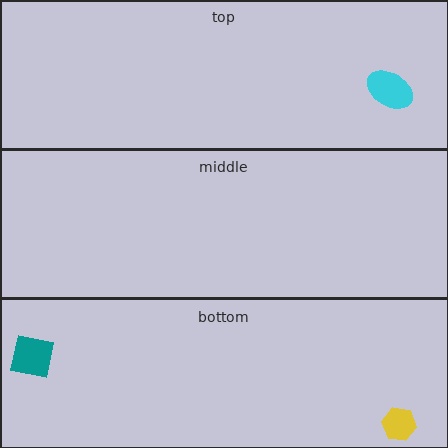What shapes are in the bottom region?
The teal square, the yellow hexagon.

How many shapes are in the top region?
1.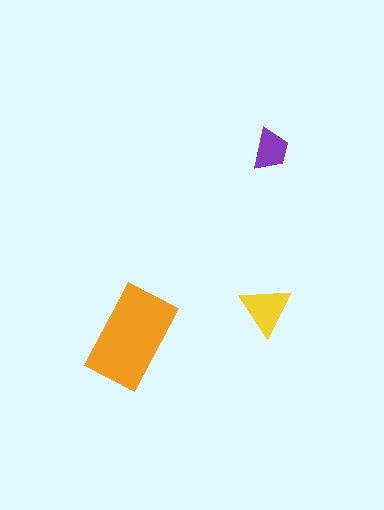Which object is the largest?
The orange rectangle.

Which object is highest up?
The purple trapezoid is topmost.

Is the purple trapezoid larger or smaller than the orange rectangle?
Smaller.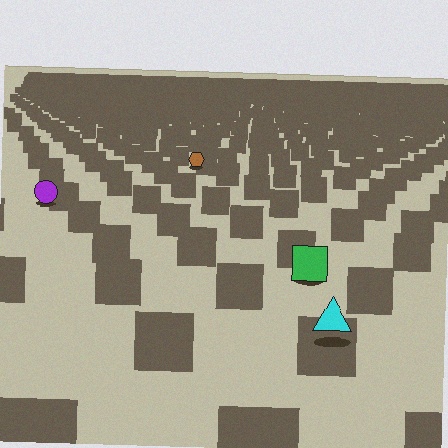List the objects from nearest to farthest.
From nearest to farthest: the cyan triangle, the green square, the purple circle, the brown hexagon.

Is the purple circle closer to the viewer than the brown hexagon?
Yes. The purple circle is closer — you can tell from the texture gradient: the ground texture is coarser near it.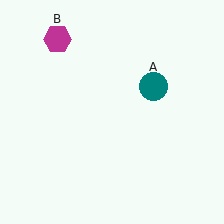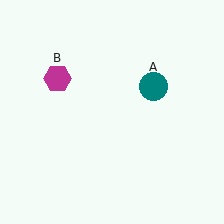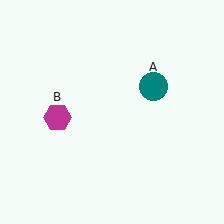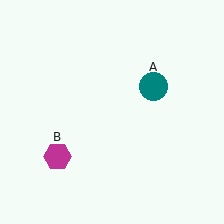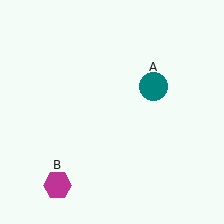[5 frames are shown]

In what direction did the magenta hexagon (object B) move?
The magenta hexagon (object B) moved down.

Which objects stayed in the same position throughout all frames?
Teal circle (object A) remained stationary.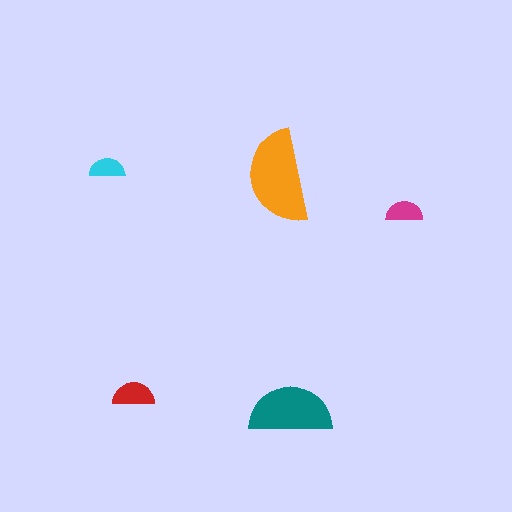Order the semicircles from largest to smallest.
the orange one, the teal one, the red one, the magenta one, the cyan one.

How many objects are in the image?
There are 5 objects in the image.